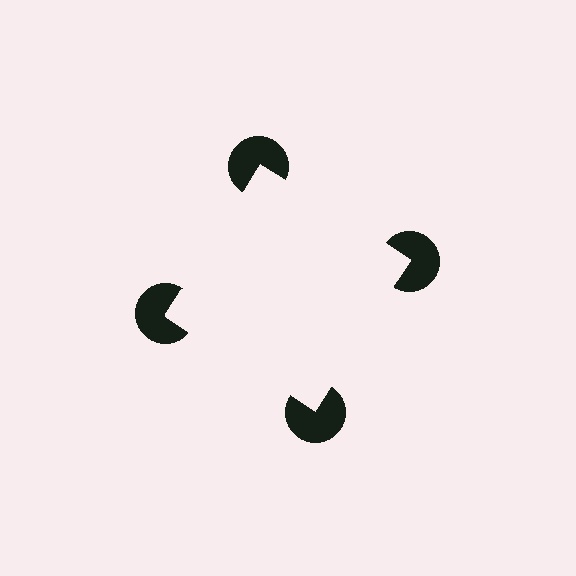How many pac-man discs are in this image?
There are 4 — one at each vertex of the illusory square.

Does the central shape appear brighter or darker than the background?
It typically appears slightly brighter than the background, even though no actual brightness change is drawn.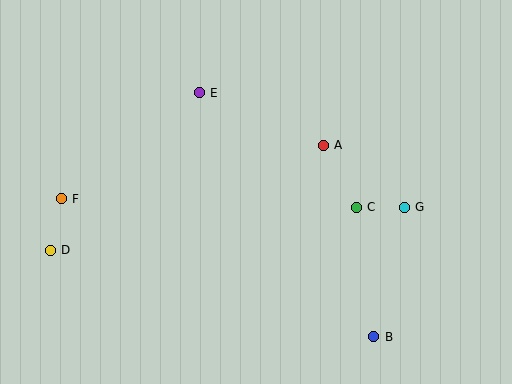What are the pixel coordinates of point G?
Point G is at (404, 207).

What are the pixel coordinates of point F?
Point F is at (61, 199).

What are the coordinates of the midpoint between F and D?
The midpoint between F and D is at (56, 224).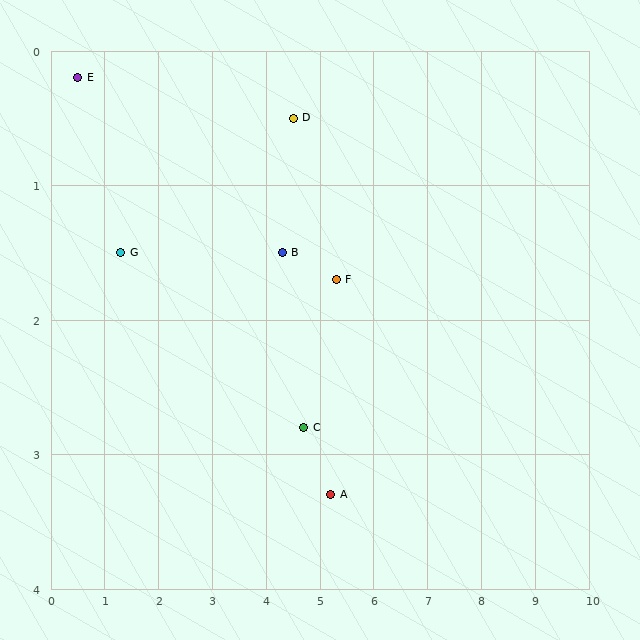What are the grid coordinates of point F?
Point F is at approximately (5.3, 1.7).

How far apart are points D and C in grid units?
Points D and C are about 2.3 grid units apart.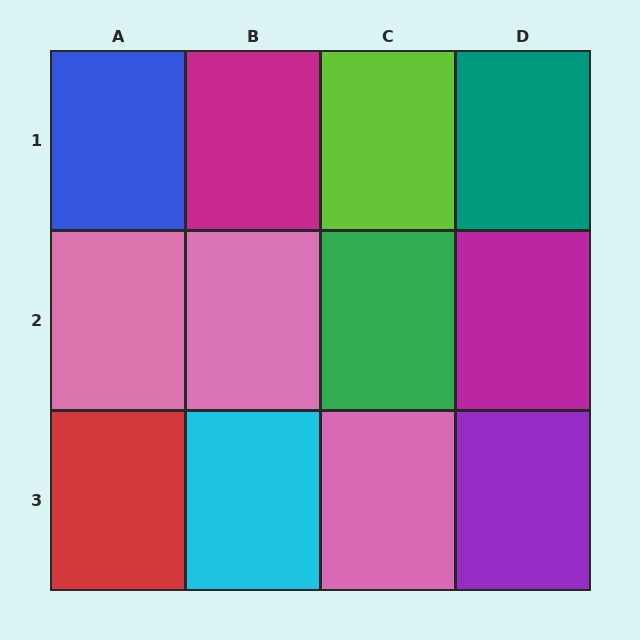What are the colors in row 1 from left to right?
Blue, magenta, lime, teal.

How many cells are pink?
3 cells are pink.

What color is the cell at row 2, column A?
Pink.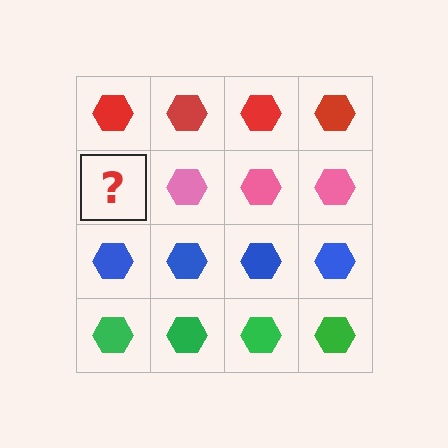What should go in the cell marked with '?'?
The missing cell should contain a pink hexagon.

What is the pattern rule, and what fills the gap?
The rule is that each row has a consistent color. The gap should be filled with a pink hexagon.